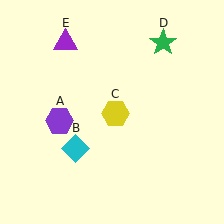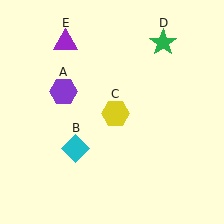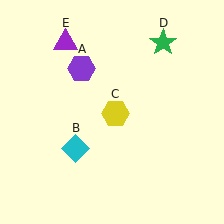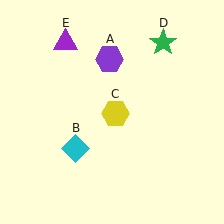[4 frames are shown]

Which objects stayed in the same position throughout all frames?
Cyan diamond (object B) and yellow hexagon (object C) and green star (object D) and purple triangle (object E) remained stationary.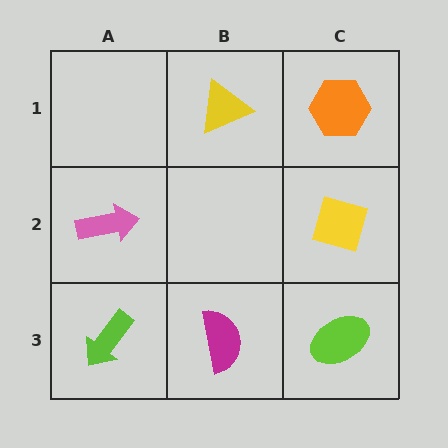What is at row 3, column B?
A magenta semicircle.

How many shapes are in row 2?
2 shapes.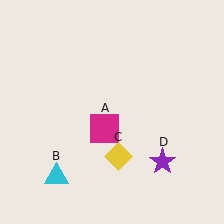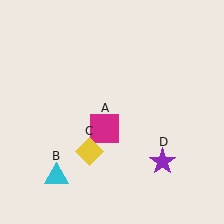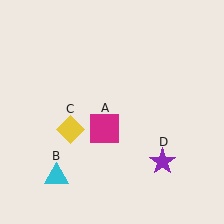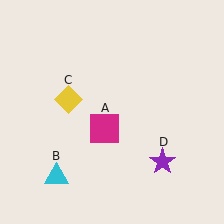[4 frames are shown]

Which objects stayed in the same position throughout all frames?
Magenta square (object A) and cyan triangle (object B) and purple star (object D) remained stationary.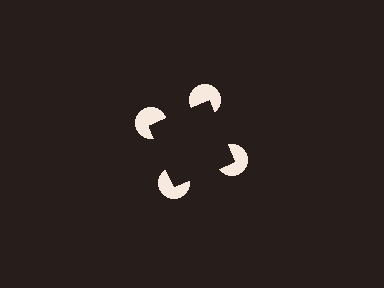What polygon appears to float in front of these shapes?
An illusory square — its edges are inferred from the aligned wedge cuts in the pac-man discs, not physically drawn.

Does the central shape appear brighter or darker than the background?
It typically appears slightly darker than the background, even though no actual brightness change is drawn.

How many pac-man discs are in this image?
There are 4 — one at each vertex of the illusory square.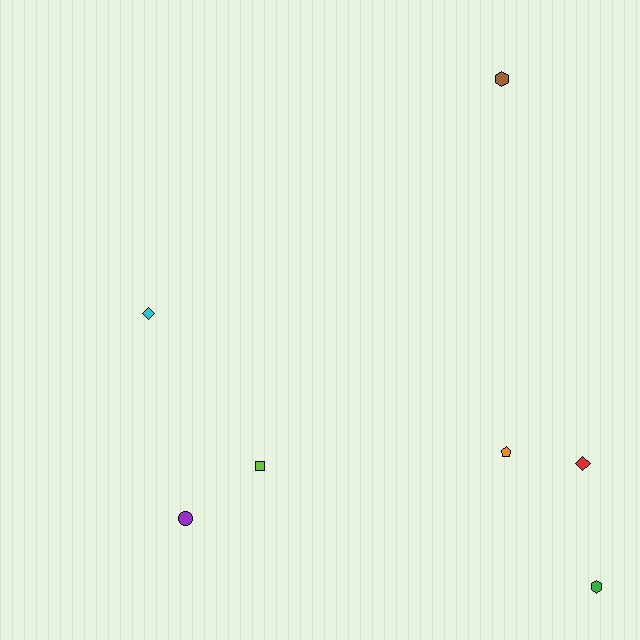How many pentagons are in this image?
There is 1 pentagon.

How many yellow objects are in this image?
There are no yellow objects.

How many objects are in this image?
There are 7 objects.